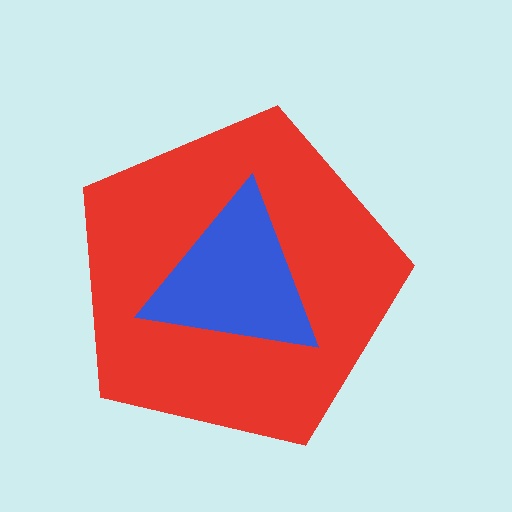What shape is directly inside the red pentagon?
The blue triangle.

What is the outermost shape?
The red pentagon.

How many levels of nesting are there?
2.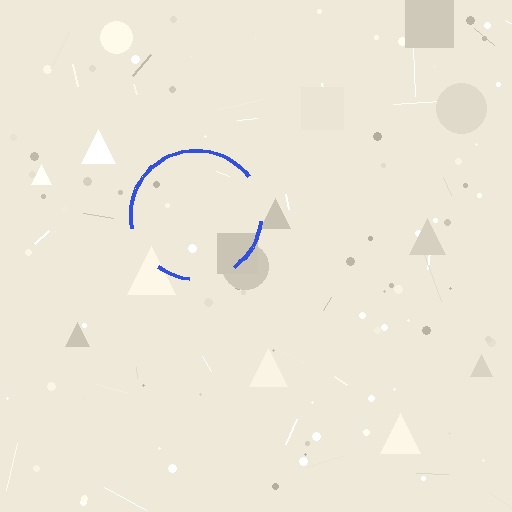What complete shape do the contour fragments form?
The contour fragments form a circle.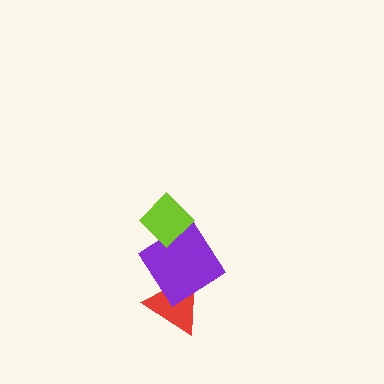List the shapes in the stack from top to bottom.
From top to bottom: the lime diamond, the purple diamond, the red triangle.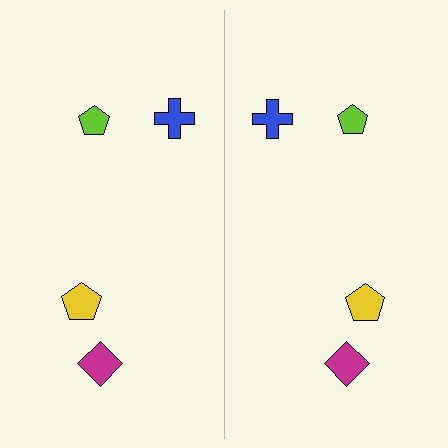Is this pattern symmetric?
Yes, this pattern has bilateral (reflection) symmetry.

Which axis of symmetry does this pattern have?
The pattern has a vertical axis of symmetry running through the center of the image.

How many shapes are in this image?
There are 8 shapes in this image.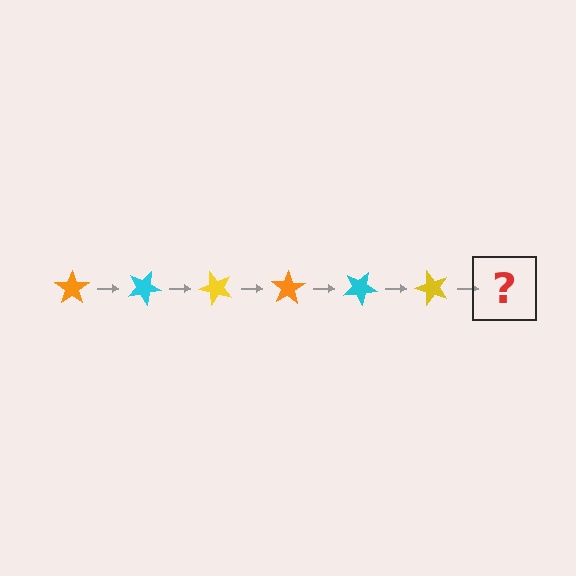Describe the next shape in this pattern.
It should be an orange star, rotated 150 degrees from the start.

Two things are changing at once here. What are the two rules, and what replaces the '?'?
The two rules are that it rotates 25 degrees each step and the color cycles through orange, cyan, and yellow. The '?' should be an orange star, rotated 150 degrees from the start.